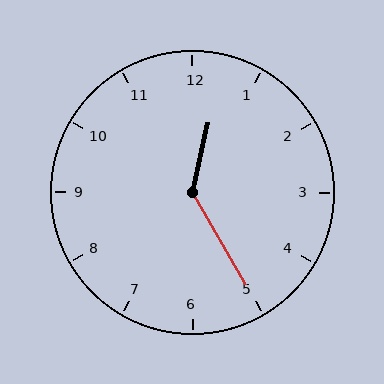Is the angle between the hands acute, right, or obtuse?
It is obtuse.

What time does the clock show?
12:25.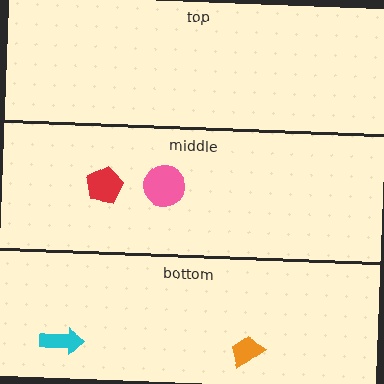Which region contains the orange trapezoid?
The bottom region.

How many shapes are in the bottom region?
2.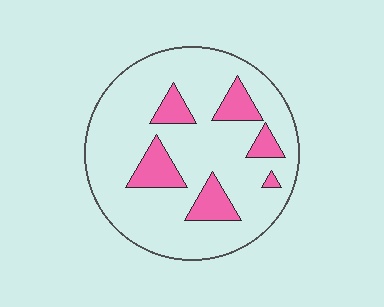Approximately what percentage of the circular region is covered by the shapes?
Approximately 20%.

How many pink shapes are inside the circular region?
6.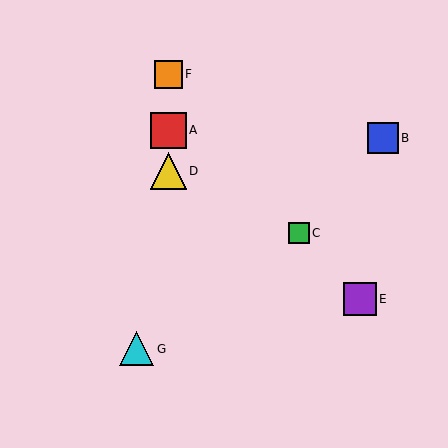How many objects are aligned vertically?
3 objects (A, D, F) are aligned vertically.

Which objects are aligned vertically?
Objects A, D, F are aligned vertically.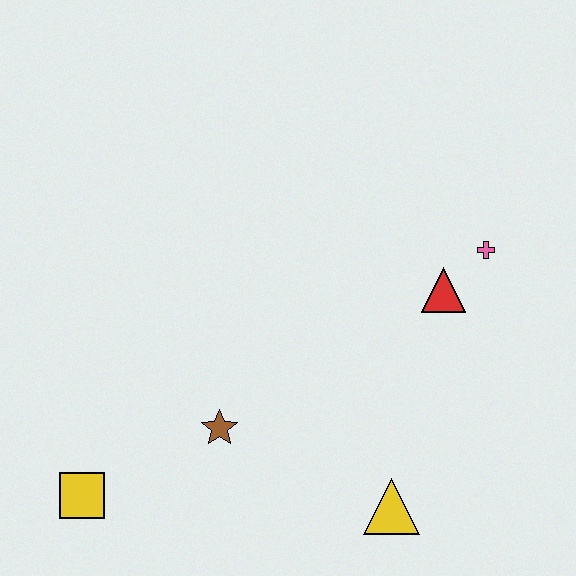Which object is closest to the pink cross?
The red triangle is closest to the pink cross.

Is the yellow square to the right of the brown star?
No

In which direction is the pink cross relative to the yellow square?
The pink cross is to the right of the yellow square.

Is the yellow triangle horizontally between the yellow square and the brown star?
No